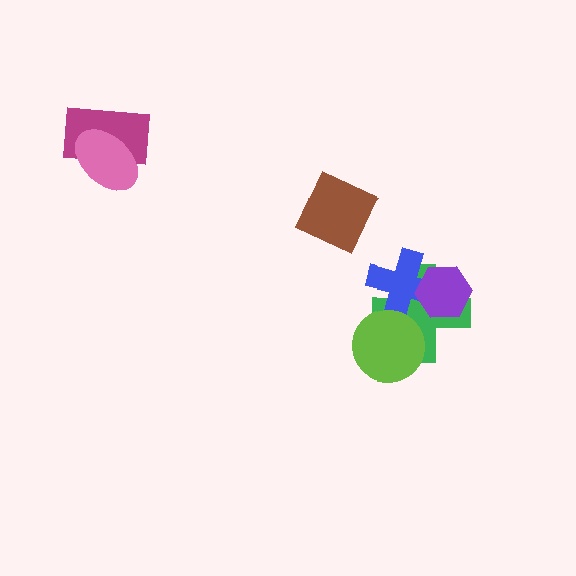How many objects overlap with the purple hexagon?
2 objects overlap with the purple hexagon.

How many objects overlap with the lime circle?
2 objects overlap with the lime circle.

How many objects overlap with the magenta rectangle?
1 object overlaps with the magenta rectangle.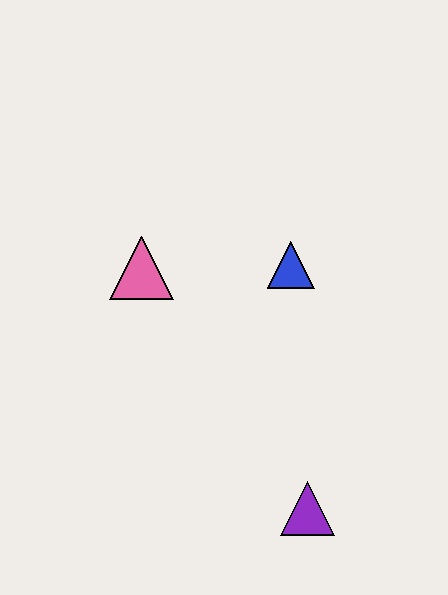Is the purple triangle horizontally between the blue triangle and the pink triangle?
No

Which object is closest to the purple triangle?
The blue triangle is closest to the purple triangle.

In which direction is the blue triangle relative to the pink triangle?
The blue triangle is to the right of the pink triangle.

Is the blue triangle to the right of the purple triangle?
No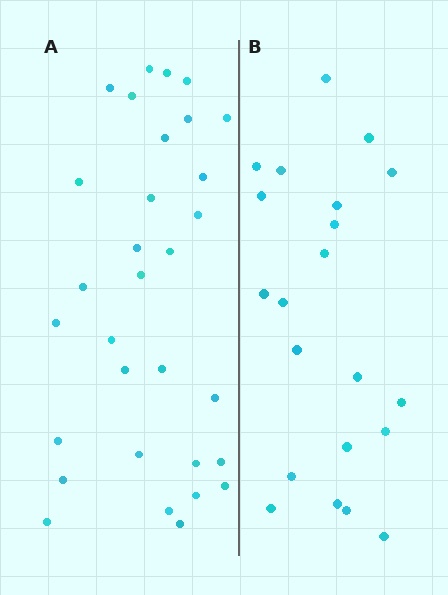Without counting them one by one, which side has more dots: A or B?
Region A (the left region) has more dots.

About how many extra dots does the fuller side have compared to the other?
Region A has roughly 10 or so more dots than region B.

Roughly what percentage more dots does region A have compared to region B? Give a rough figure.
About 50% more.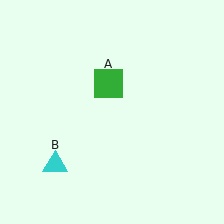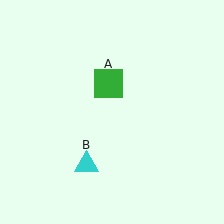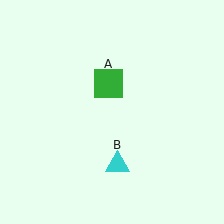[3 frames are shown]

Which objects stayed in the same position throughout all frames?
Green square (object A) remained stationary.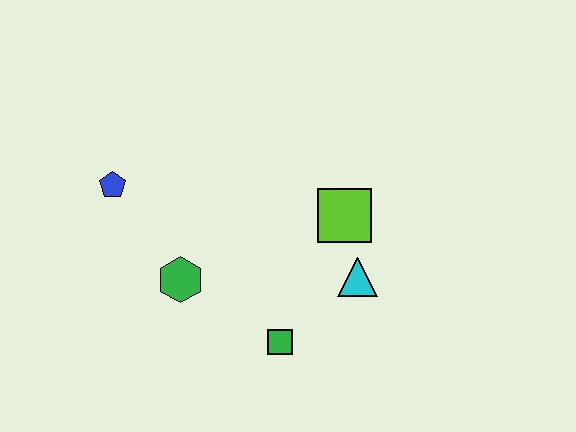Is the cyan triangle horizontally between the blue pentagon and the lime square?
No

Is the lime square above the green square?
Yes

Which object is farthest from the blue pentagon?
The cyan triangle is farthest from the blue pentagon.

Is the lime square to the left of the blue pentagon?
No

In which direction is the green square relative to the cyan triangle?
The green square is to the left of the cyan triangle.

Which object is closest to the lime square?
The cyan triangle is closest to the lime square.